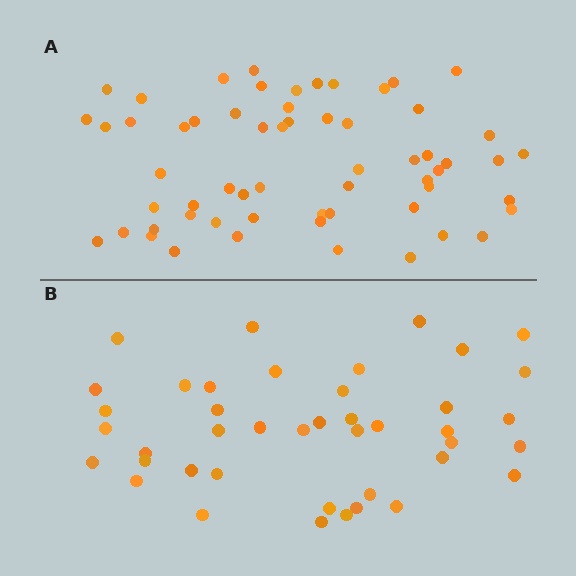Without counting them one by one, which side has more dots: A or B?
Region A (the top region) has more dots.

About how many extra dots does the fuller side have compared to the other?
Region A has approximately 20 more dots than region B.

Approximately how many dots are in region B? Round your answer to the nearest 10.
About 40 dots. (The exact count is 42, which rounds to 40.)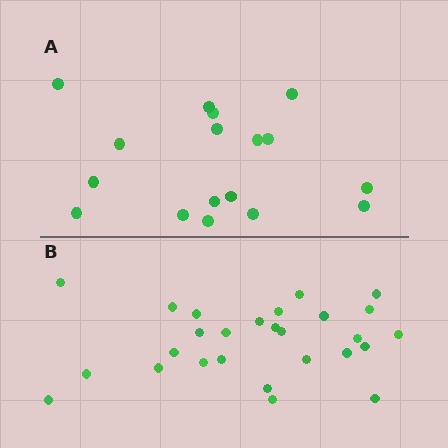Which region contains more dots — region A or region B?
Region B (the bottom region) has more dots.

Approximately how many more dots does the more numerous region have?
Region B has roughly 10 or so more dots than region A.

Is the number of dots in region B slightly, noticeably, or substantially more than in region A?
Region B has substantially more. The ratio is roughly 1.6 to 1.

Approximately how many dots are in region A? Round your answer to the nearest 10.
About 20 dots. (The exact count is 17, which rounds to 20.)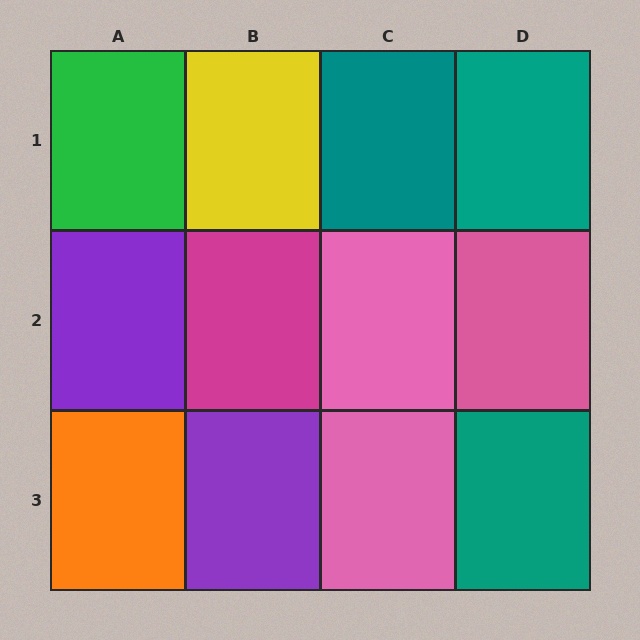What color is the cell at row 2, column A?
Purple.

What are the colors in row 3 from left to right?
Orange, purple, pink, teal.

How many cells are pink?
3 cells are pink.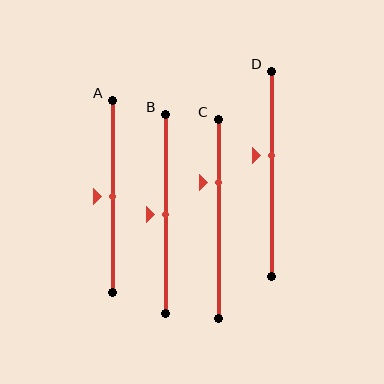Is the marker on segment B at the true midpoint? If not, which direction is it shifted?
Yes, the marker on segment B is at the true midpoint.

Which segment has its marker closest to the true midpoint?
Segment A has its marker closest to the true midpoint.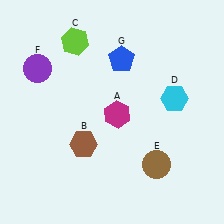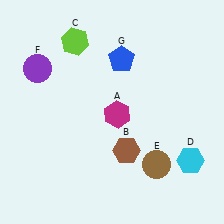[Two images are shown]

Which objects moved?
The objects that moved are: the brown hexagon (B), the cyan hexagon (D).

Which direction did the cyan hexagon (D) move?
The cyan hexagon (D) moved down.